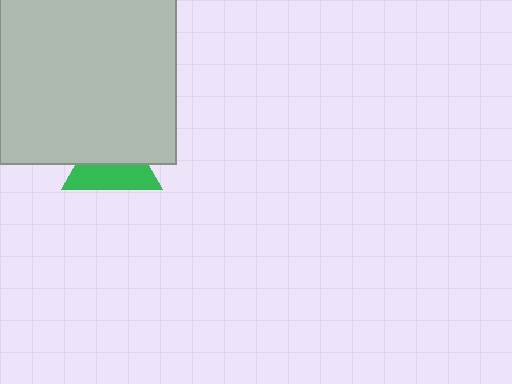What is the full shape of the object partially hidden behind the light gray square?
The partially hidden object is a green triangle.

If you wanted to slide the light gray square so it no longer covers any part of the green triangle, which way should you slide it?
Slide it up — that is the most direct way to separate the two shapes.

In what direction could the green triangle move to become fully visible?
The green triangle could move down. That would shift it out from behind the light gray square entirely.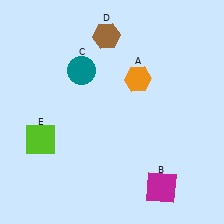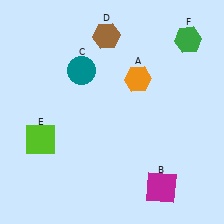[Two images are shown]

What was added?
A green hexagon (F) was added in Image 2.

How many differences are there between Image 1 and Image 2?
There is 1 difference between the two images.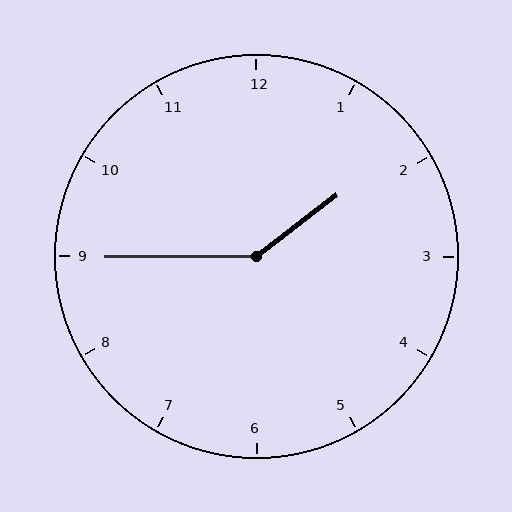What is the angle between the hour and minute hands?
Approximately 142 degrees.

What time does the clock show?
1:45.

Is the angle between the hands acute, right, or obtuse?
It is obtuse.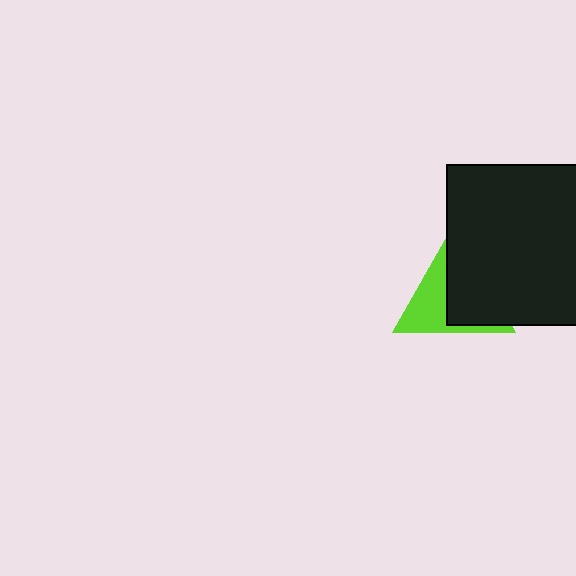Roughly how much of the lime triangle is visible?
About half of it is visible (roughly 46%).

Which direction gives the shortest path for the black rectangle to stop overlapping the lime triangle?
Moving right gives the shortest separation.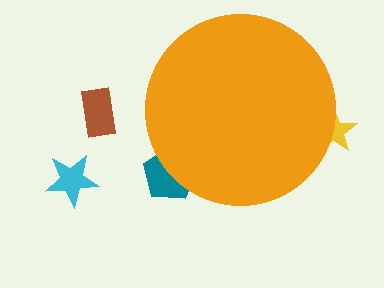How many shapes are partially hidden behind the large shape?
2 shapes are partially hidden.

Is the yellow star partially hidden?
Yes, the yellow star is partially hidden behind the orange circle.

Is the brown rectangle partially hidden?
No, the brown rectangle is fully visible.